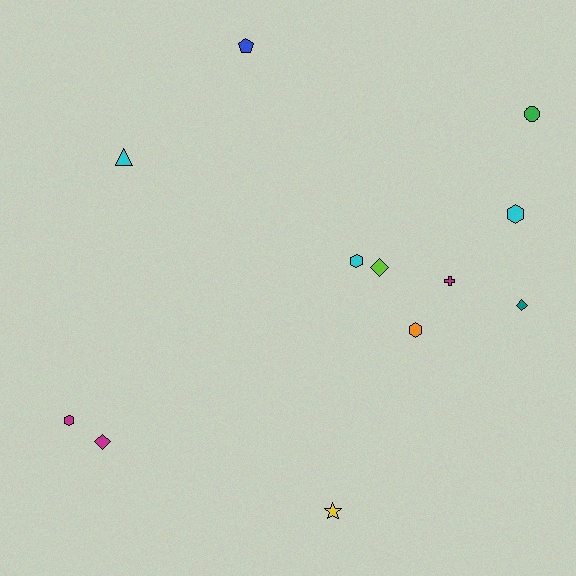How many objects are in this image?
There are 12 objects.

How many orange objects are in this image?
There is 1 orange object.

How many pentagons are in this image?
There is 1 pentagon.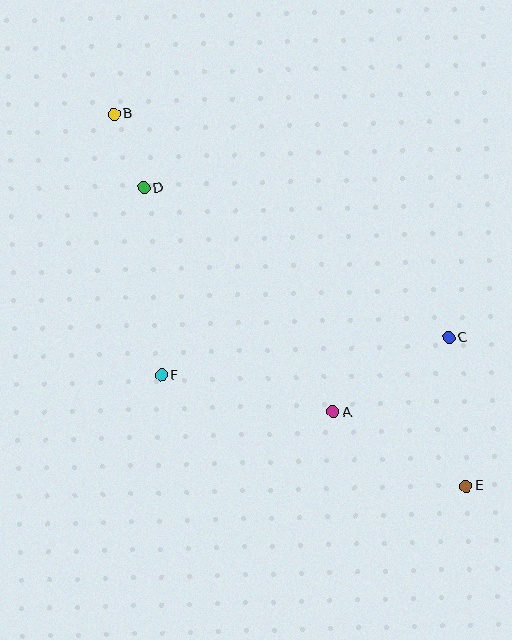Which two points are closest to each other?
Points B and D are closest to each other.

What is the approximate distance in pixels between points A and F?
The distance between A and F is approximately 175 pixels.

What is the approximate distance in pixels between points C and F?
The distance between C and F is approximately 289 pixels.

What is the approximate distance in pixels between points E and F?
The distance between E and F is approximately 324 pixels.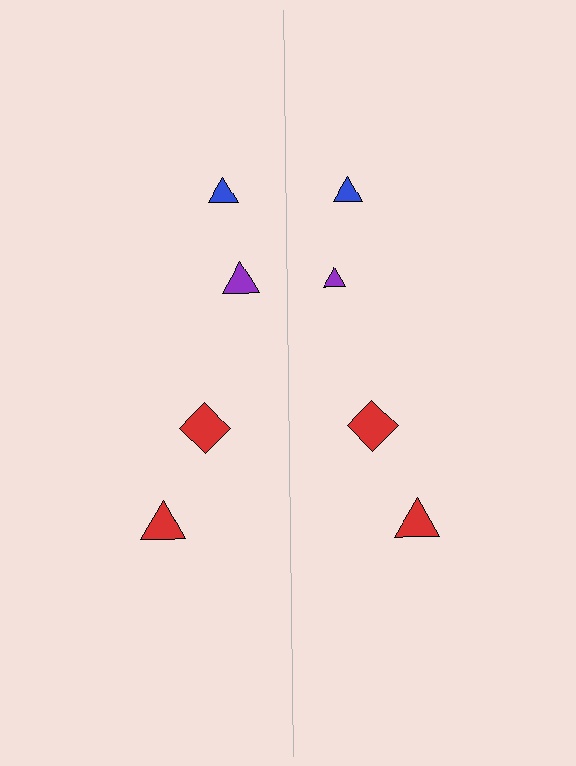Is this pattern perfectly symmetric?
No, the pattern is not perfectly symmetric. The purple triangle on the right side has a different size than its mirror counterpart.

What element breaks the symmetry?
The purple triangle on the right side has a different size than its mirror counterpart.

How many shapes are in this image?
There are 8 shapes in this image.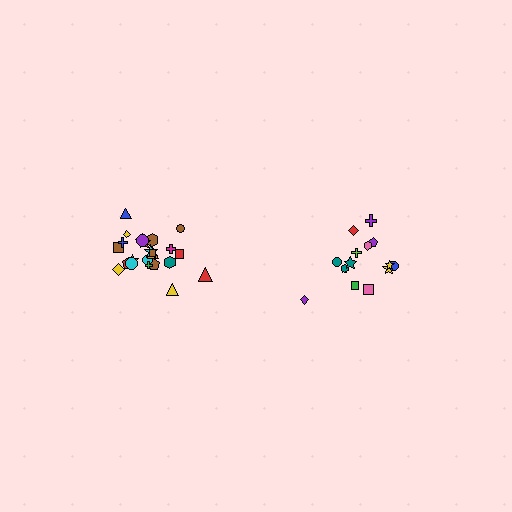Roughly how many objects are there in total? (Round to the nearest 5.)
Roughly 40 objects in total.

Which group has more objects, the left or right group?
The left group.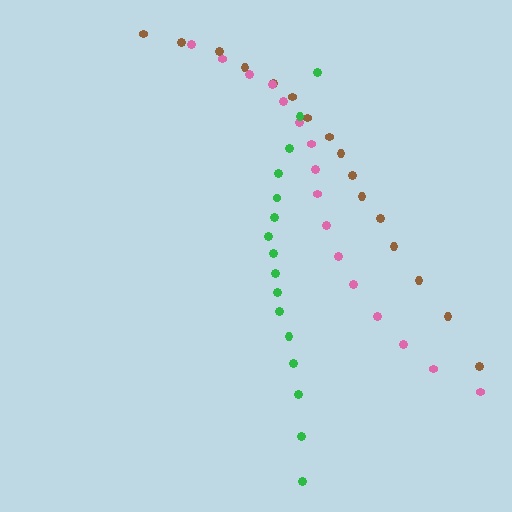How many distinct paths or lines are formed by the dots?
There are 3 distinct paths.